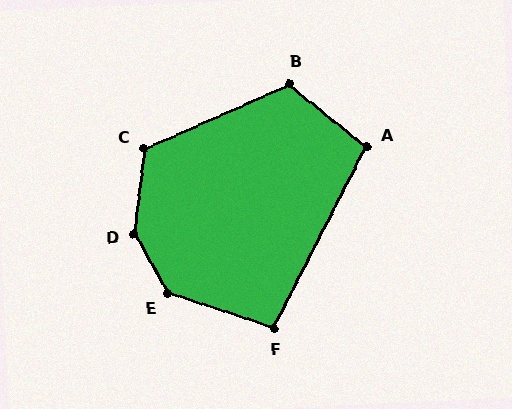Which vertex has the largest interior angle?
D, at approximately 144 degrees.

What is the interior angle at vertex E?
Approximately 138 degrees (obtuse).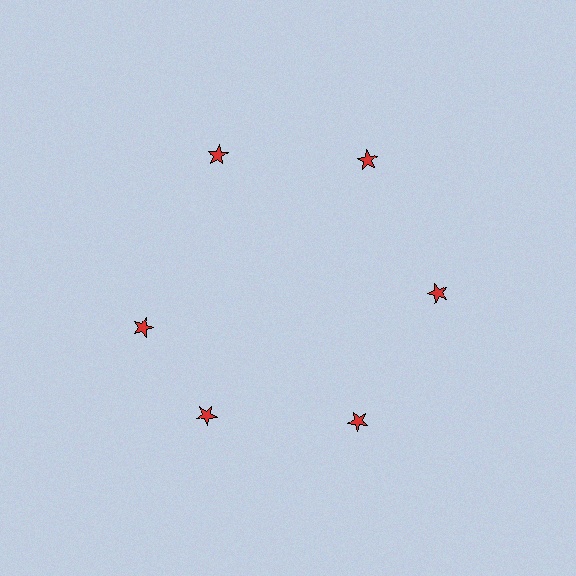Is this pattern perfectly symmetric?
No. The 6 red stars are arranged in a ring, but one element near the 9 o'clock position is rotated out of alignment along the ring, breaking the 6-fold rotational symmetry.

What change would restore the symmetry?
The symmetry would be restored by rotating it back into even spacing with its neighbors so that all 6 stars sit at equal angles and equal distance from the center.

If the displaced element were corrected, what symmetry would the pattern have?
It would have 6-fold rotational symmetry — the pattern would map onto itself every 60 degrees.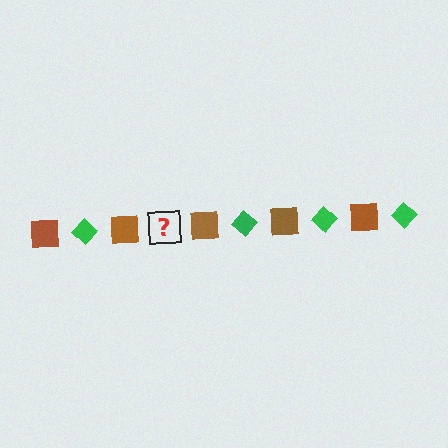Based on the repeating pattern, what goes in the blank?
The blank should be a green diamond.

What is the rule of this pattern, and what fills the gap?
The rule is that the pattern alternates between brown square and green diamond. The gap should be filled with a green diamond.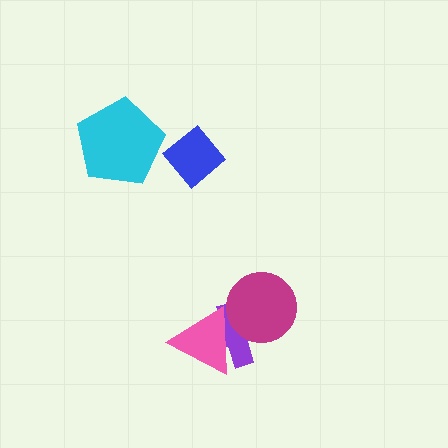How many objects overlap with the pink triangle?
2 objects overlap with the pink triangle.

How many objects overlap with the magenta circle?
2 objects overlap with the magenta circle.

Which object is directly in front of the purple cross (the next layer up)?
The pink triangle is directly in front of the purple cross.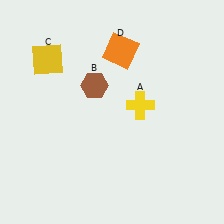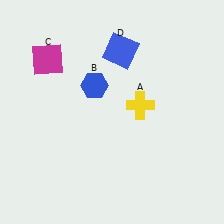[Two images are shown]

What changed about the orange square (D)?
In Image 1, D is orange. In Image 2, it changed to blue.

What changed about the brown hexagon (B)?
In Image 1, B is brown. In Image 2, it changed to blue.